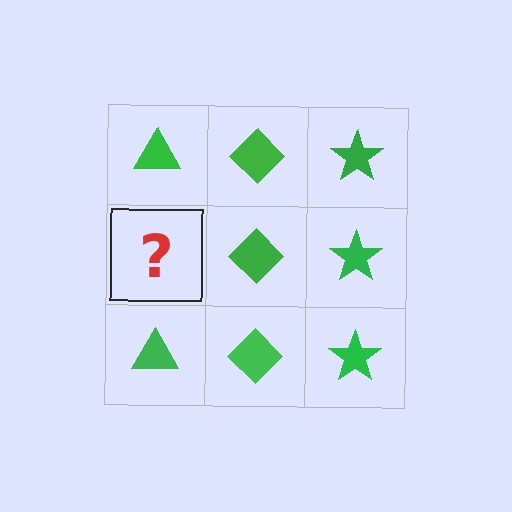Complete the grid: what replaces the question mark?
The question mark should be replaced with a green triangle.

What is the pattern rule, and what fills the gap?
The rule is that each column has a consistent shape. The gap should be filled with a green triangle.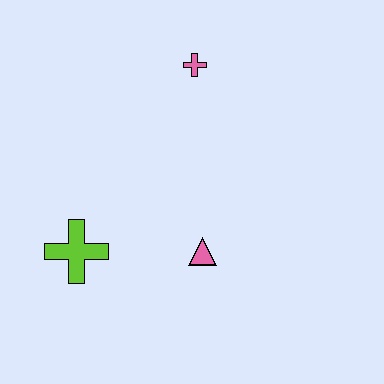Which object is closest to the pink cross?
The pink triangle is closest to the pink cross.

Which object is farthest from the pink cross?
The lime cross is farthest from the pink cross.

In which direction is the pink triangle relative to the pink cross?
The pink triangle is below the pink cross.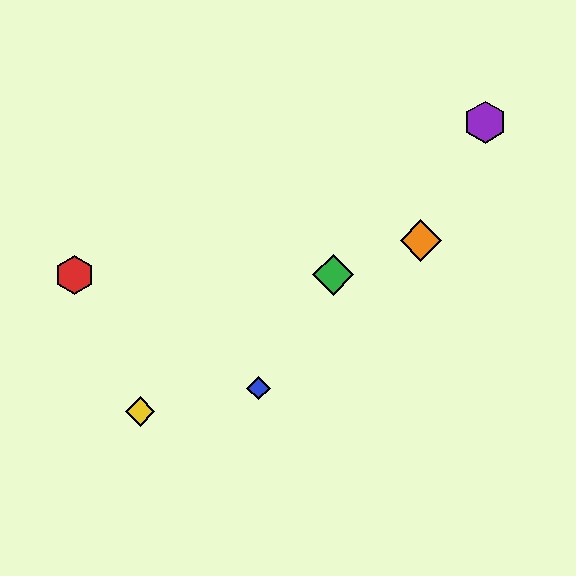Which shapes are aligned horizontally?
The red hexagon, the green diamond are aligned horizontally.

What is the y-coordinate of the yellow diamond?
The yellow diamond is at y≈411.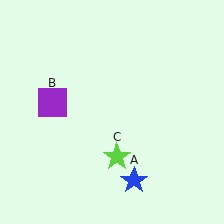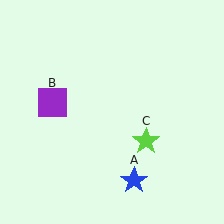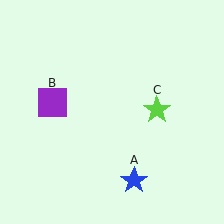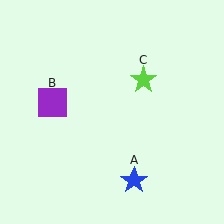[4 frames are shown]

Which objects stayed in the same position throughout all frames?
Blue star (object A) and purple square (object B) remained stationary.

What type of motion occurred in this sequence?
The lime star (object C) rotated counterclockwise around the center of the scene.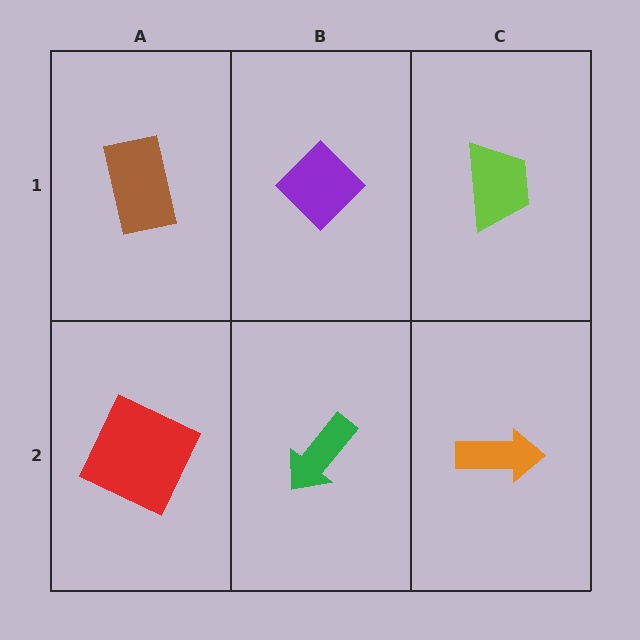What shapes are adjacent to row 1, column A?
A red square (row 2, column A), a purple diamond (row 1, column B).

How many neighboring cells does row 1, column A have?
2.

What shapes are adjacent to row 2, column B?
A purple diamond (row 1, column B), a red square (row 2, column A), an orange arrow (row 2, column C).